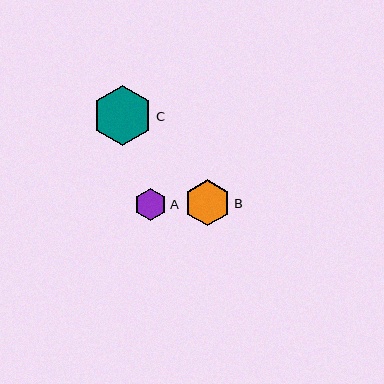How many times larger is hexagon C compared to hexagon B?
Hexagon C is approximately 1.3 times the size of hexagon B.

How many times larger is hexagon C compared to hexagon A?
Hexagon C is approximately 1.8 times the size of hexagon A.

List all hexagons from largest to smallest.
From largest to smallest: C, B, A.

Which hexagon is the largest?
Hexagon C is the largest with a size of approximately 60 pixels.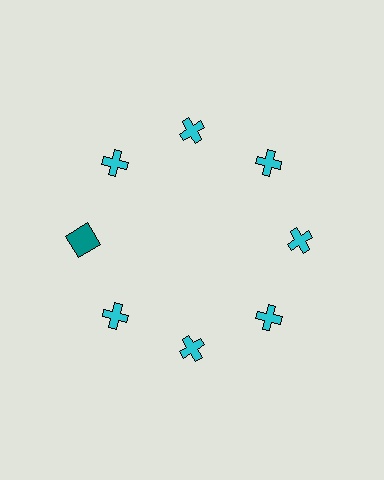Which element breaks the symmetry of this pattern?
The teal square at roughly the 9 o'clock position breaks the symmetry. All other shapes are cyan crosses.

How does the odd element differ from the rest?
It differs in both color (teal instead of cyan) and shape (square instead of cross).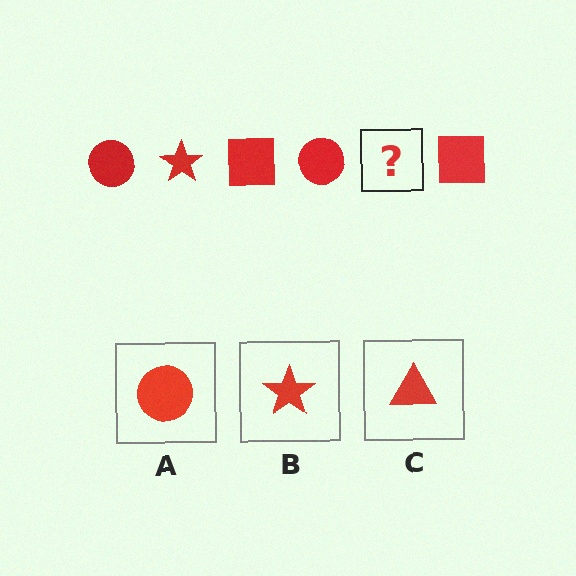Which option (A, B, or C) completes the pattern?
B.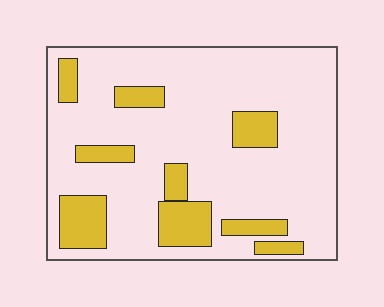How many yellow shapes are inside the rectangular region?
9.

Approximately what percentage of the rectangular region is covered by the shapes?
Approximately 20%.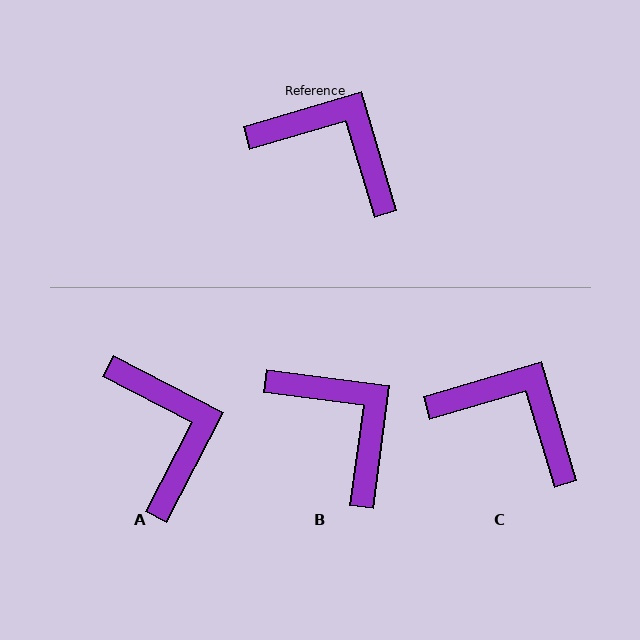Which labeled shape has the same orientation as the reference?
C.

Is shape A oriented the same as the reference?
No, it is off by about 44 degrees.